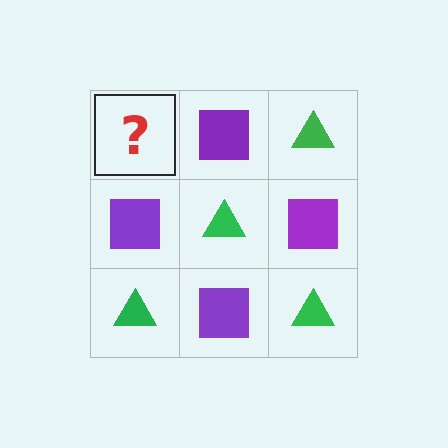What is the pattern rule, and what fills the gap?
The rule is that it alternates green triangle and purple square in a checkerboard pattern. The gap should be filled with a green triangle.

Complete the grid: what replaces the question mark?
The question mark should be replaced with a green triangle.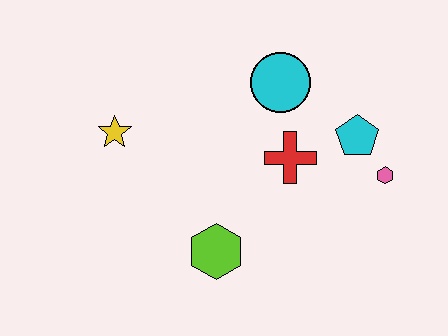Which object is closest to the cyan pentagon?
The pink hexagon is closest to the cyan pentagon.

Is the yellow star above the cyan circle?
No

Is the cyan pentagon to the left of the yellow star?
No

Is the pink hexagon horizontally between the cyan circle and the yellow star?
No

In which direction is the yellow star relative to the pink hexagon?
The yellow star is to the left of the pink hexagon.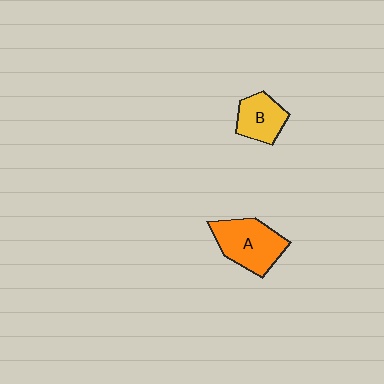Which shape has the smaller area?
Shape B (yellow).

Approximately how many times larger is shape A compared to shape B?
Approximately 1.5 times.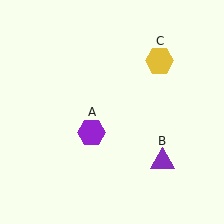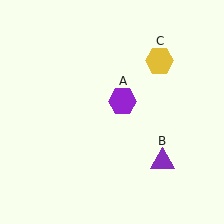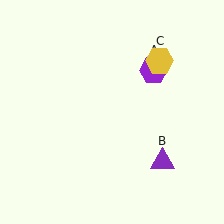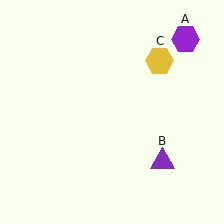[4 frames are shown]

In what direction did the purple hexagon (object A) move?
The purple hexagon (object A) moved up and to the right.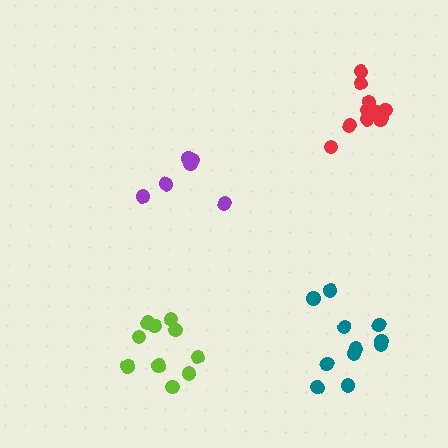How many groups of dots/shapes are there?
There are 4 groups.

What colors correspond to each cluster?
The clusters are colored: red, purple, lime, teal.